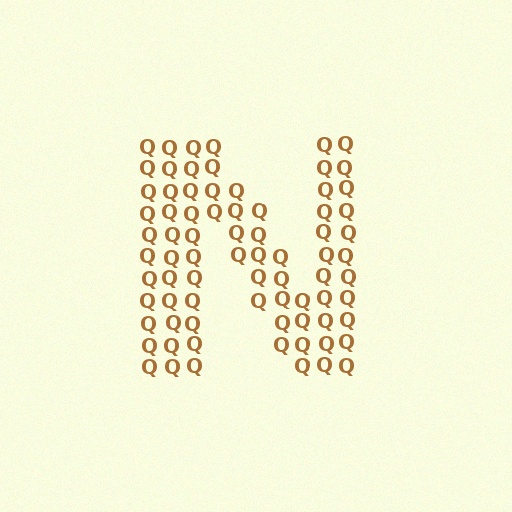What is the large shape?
The large shape is the letter N.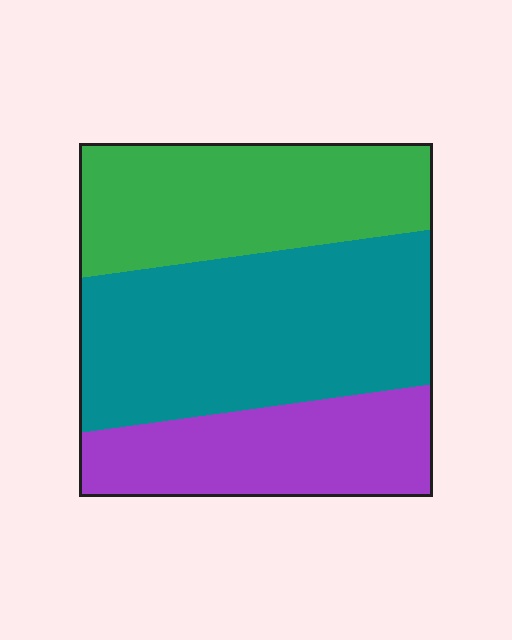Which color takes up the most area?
Teal, at roughly 45%.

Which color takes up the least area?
Purple, at roughly 25%.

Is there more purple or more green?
Green.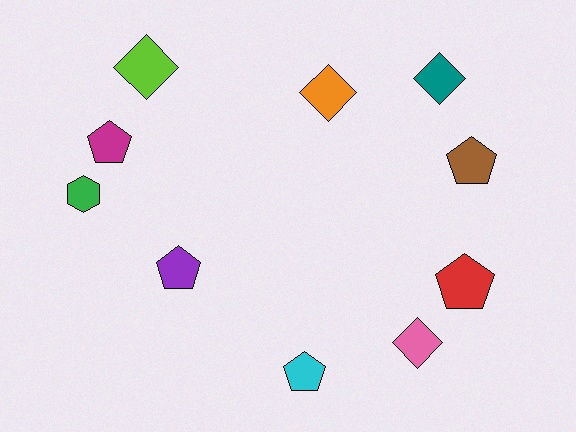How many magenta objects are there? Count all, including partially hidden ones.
There is 1 magenta object.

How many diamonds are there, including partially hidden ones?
There are 4 diamonds.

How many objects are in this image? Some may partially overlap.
There are 10 objects.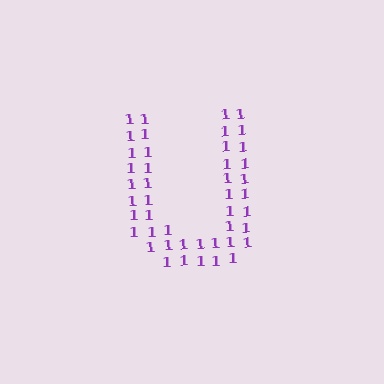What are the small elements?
The small elements are digit 1's.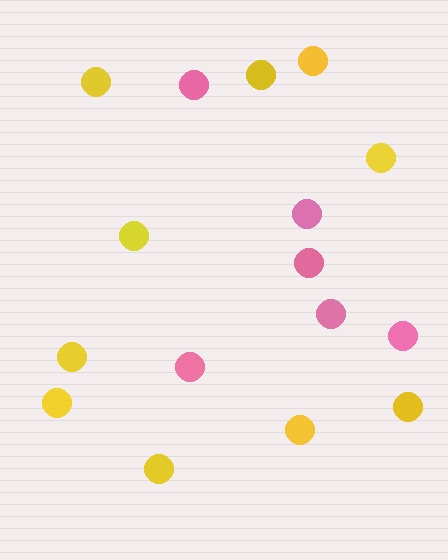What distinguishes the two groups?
There are 2 groups: one group of yellow circles (10) and one group of pink circles (6).